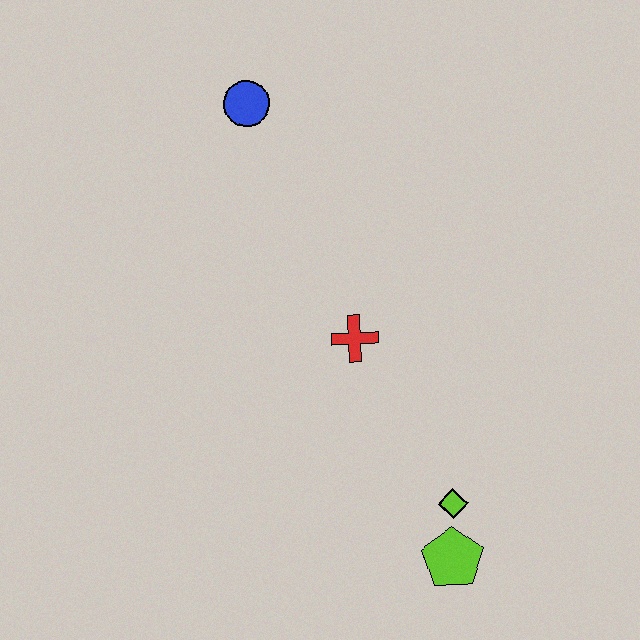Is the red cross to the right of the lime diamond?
No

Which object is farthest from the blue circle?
The lime pentagon is farthest from the blue circle.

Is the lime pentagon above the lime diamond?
No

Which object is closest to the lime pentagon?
The lime diamond is closest to the lime pentagon.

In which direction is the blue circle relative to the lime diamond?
The blue circle is above the lime diamond.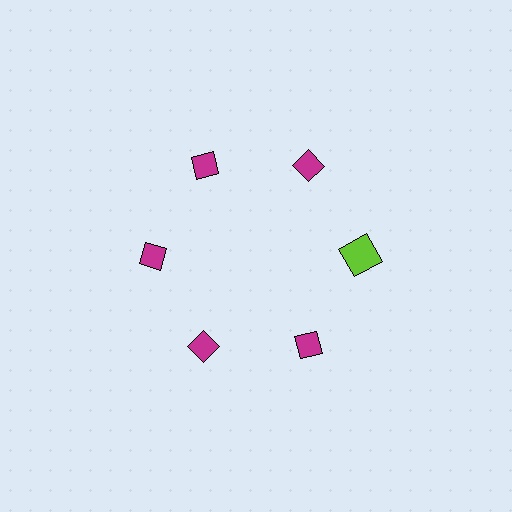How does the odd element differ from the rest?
It differs in both color (lime instead of magenta) and shape (square instead of diamond).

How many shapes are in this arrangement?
There are 6 shapes arranged in a ring pattern.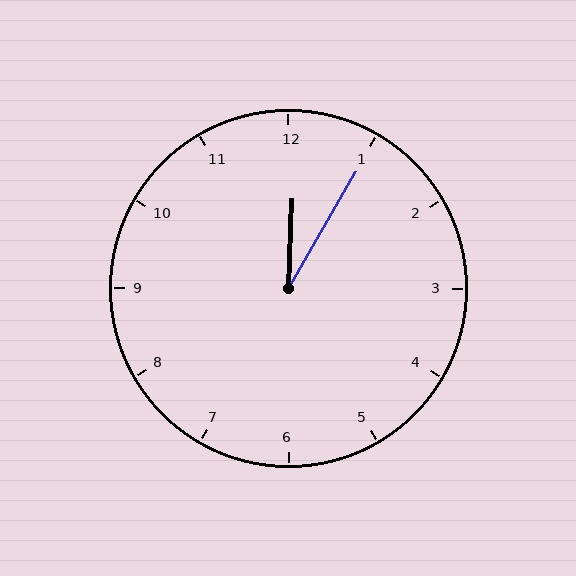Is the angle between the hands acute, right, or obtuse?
It is acute.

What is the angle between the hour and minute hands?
Approximately 28 degrees.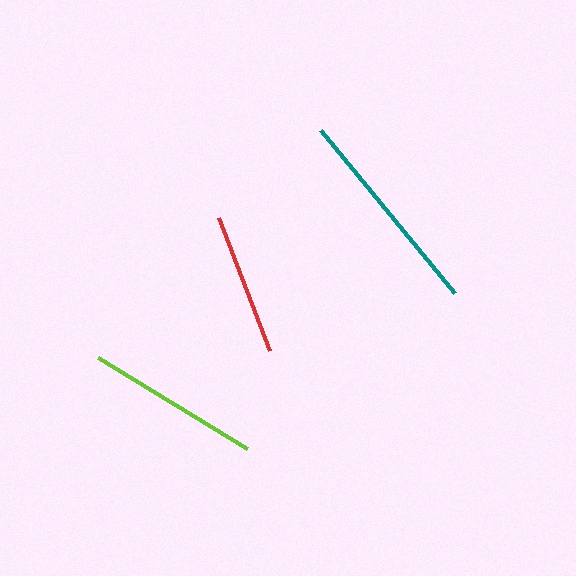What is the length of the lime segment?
The lime segment is approximately 174 pixels long.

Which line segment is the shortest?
The red line is the shortest at approximately 143 pixels.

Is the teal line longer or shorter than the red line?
The teal line is longer than the red line.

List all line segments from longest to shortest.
From longest to shortest: teal, lime, red.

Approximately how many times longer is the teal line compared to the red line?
The teal line is approximately 1.5 times the length of the red line.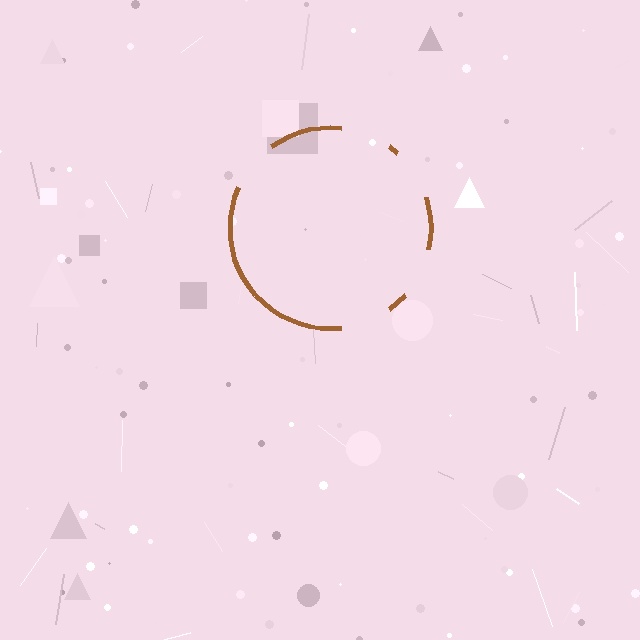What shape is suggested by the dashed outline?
The dashed outline suggests a circle.